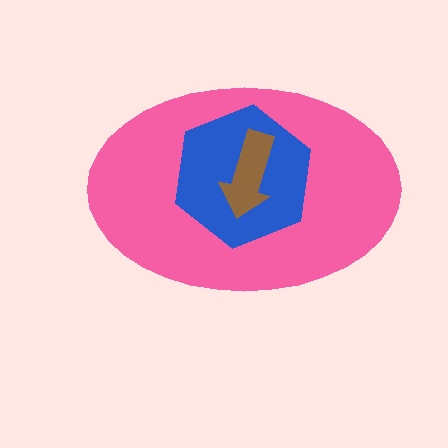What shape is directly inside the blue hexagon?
The brown arrow.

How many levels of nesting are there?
3.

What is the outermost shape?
The pink ellipse.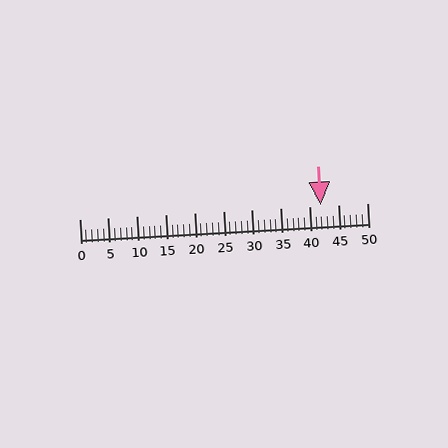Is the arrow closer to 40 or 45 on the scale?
The arrow is closer to 40.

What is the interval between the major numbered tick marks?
The major tick marks are spaced 5 units apart.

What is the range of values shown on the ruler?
The ruler shows values from 0 to 50.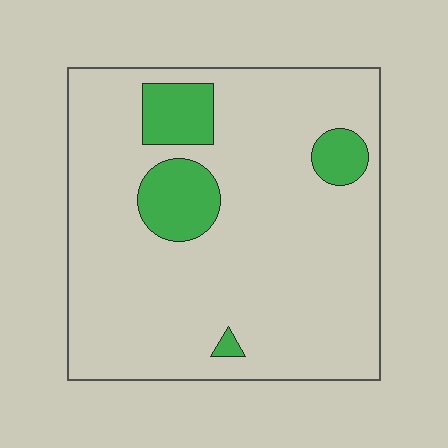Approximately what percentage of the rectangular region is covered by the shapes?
Approximately 15%.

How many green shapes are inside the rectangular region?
4.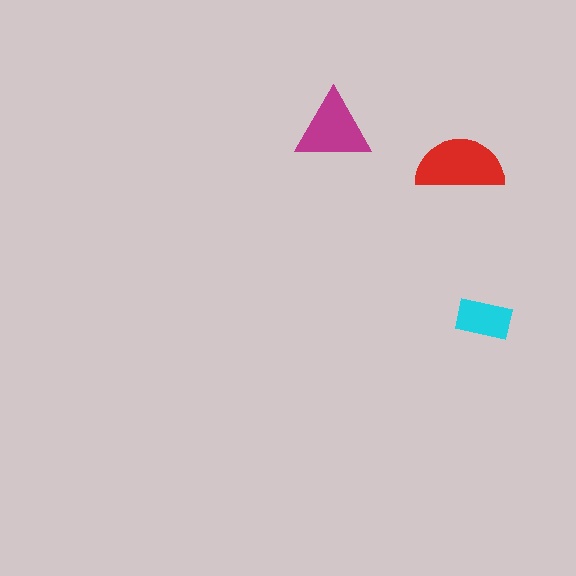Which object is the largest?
The red semicircle.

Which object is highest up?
The magenta triangle is topmost.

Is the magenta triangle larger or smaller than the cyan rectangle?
Larger.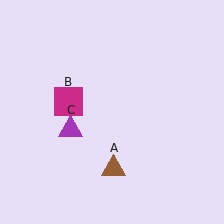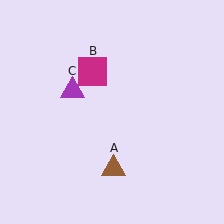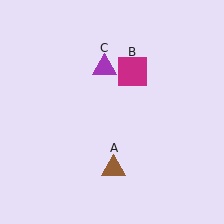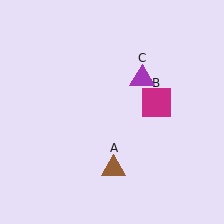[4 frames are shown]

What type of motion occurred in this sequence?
The magenta square (object B), purple triangle (object C) rotated clockwise around the center of the scene.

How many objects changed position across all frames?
2 objects changed position: magenta square (object B), purple triangle (object C).